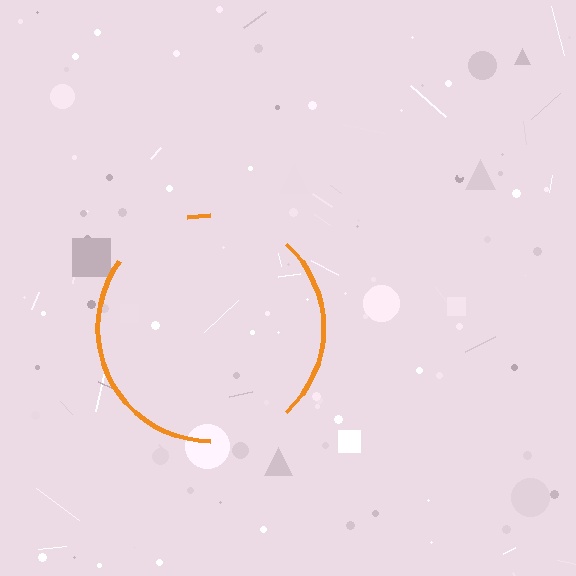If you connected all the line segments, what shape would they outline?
They would outline a circle.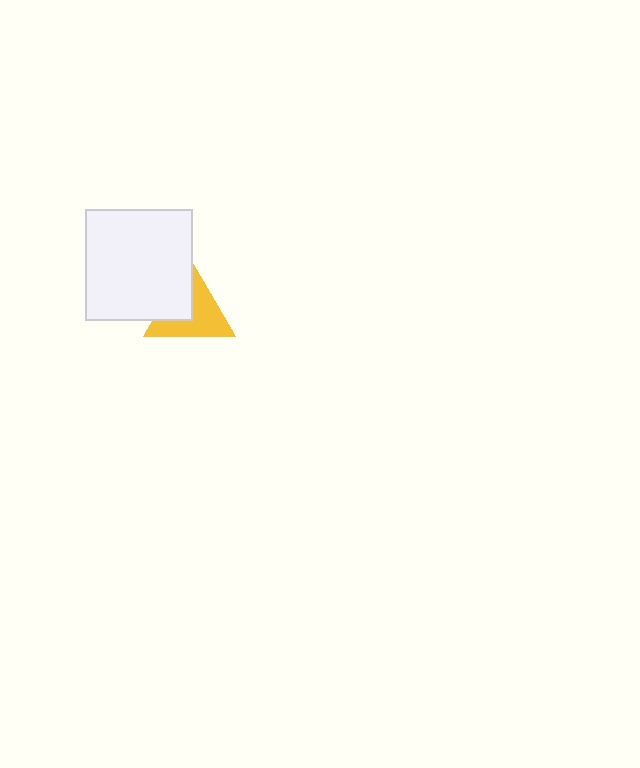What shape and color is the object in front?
The object in front is a white rectangle.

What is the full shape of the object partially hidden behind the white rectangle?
The partially hidden object is a yellow triangle.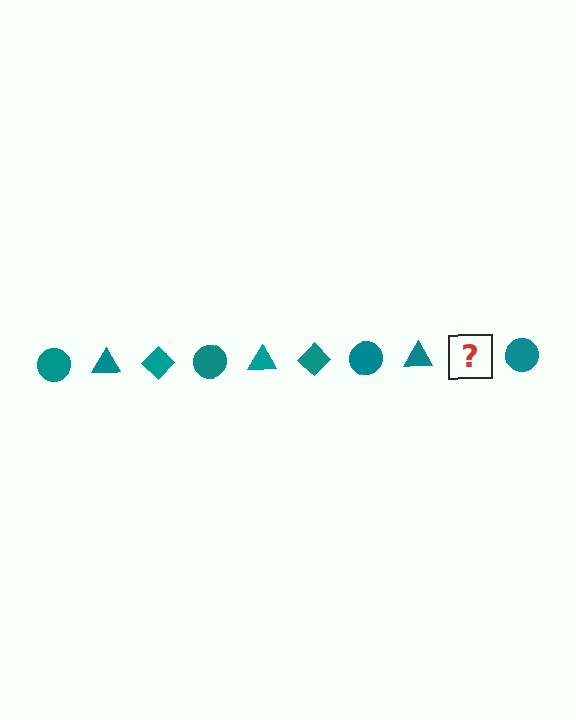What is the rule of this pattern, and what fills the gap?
The rule is that the pattern cycles through circle, triangle, diamond shapes in teal. The gap should be filled with a teal diamond.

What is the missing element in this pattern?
The missing element is a teal diamond.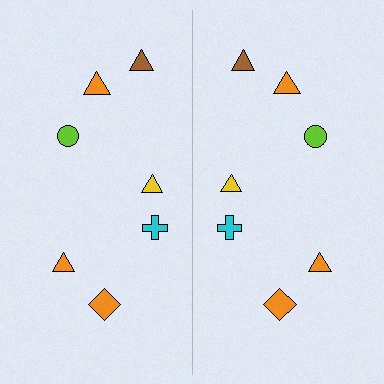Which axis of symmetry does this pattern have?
The pattern has a vertical axis of symmetry running through the center of the image.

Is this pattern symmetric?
Yes, this pattern has bilateral (reflection) symmetry.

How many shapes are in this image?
There are 14 shapes in this image.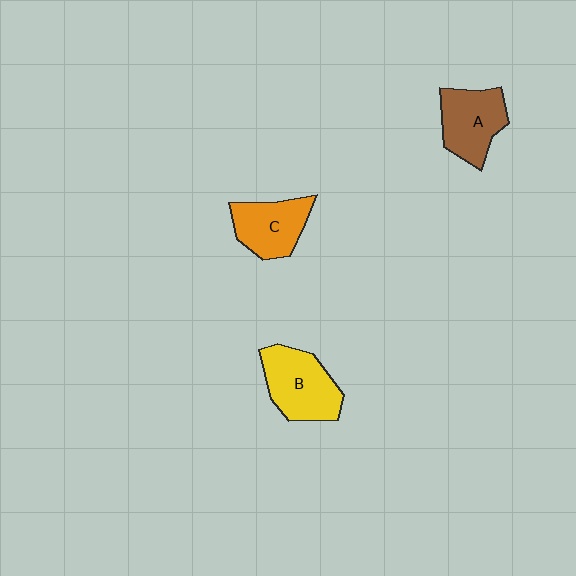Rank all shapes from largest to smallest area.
From largest to smallest: B (yellow), A (brown), C (orange).